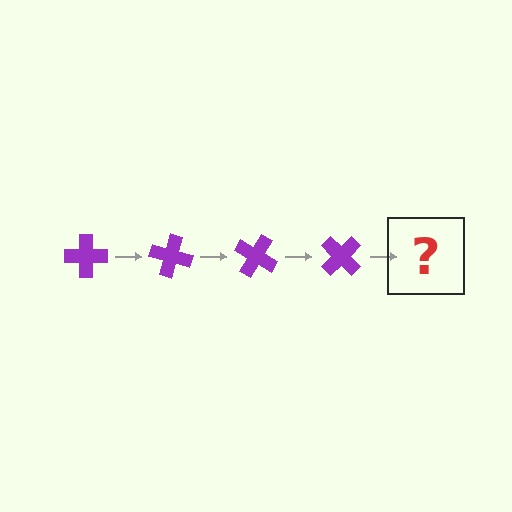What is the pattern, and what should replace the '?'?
The pattern is that the cross rotates 15 degrees each step. The '?' should be a purple cross rotated 60 degrees.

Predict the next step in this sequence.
The next step is a purple cross rotated 60 degrees.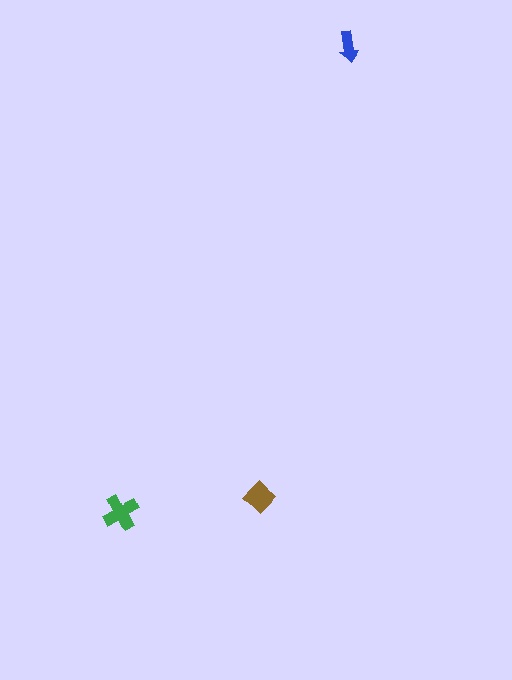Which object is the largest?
The green cross.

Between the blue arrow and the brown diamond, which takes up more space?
The brown diamond.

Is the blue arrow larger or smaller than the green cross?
Smaller.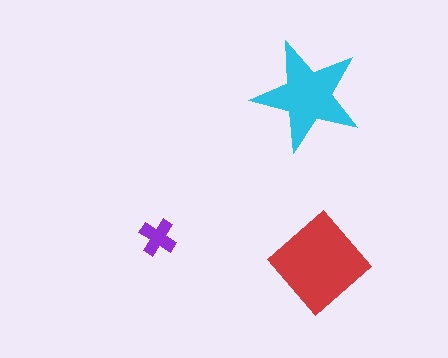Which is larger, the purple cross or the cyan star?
The cyan star.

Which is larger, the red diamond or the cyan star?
The red diamond.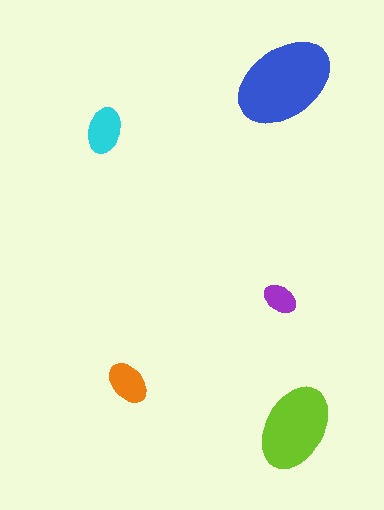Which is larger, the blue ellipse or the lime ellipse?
The blue one.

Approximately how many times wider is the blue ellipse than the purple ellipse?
About 3 times wider.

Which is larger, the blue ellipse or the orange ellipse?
The blue one.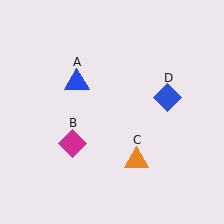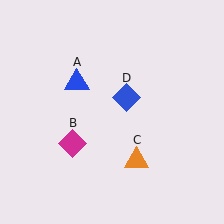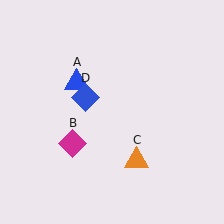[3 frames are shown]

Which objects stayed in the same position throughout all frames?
Blue triangle (object A) and magenta diamond (object B) and orange triangle (object C) remained stationary.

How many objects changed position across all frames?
1 object changed position: blue diamond (object D).